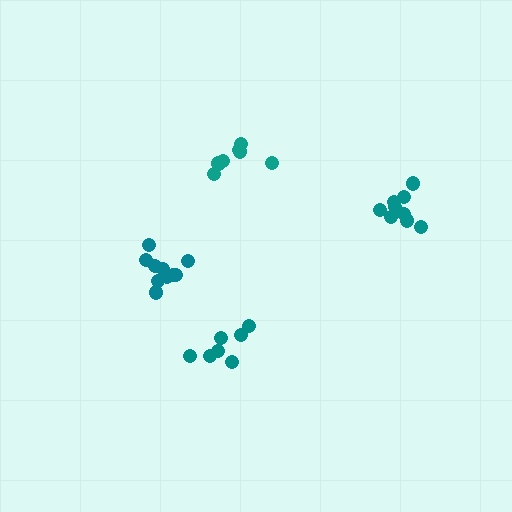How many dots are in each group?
Group 1: 9 dots, Group 2: 11 dots, Group 3: 7 dots, Group 4: 7 dots (34 total).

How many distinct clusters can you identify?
There are 4 distinct clusters.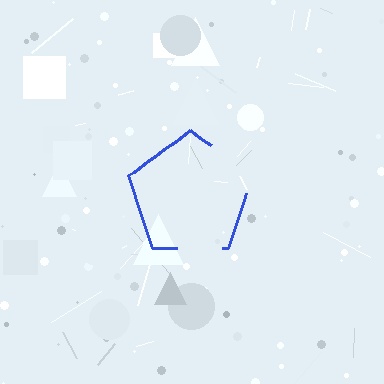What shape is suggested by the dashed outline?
The dashed outline suggests a pentagon.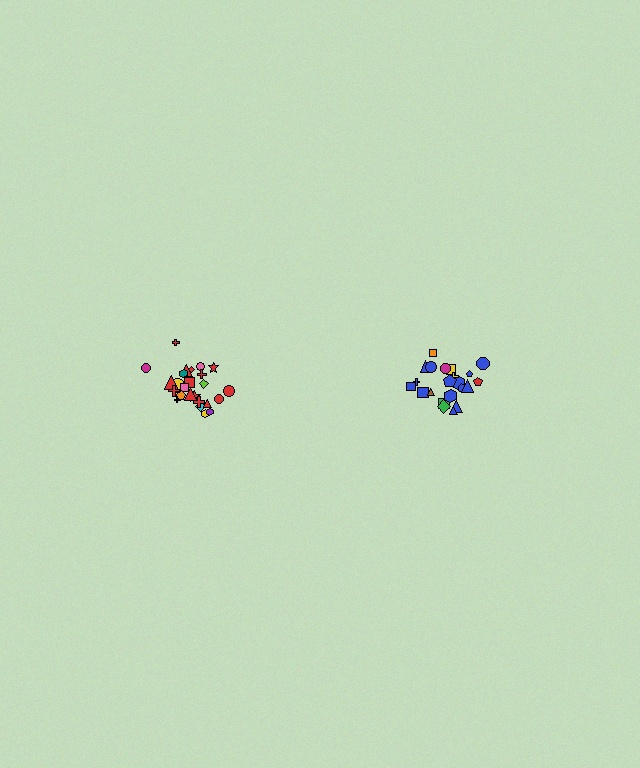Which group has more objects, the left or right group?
The left group.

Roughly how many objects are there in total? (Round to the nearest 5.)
Roughly 45 objects in total.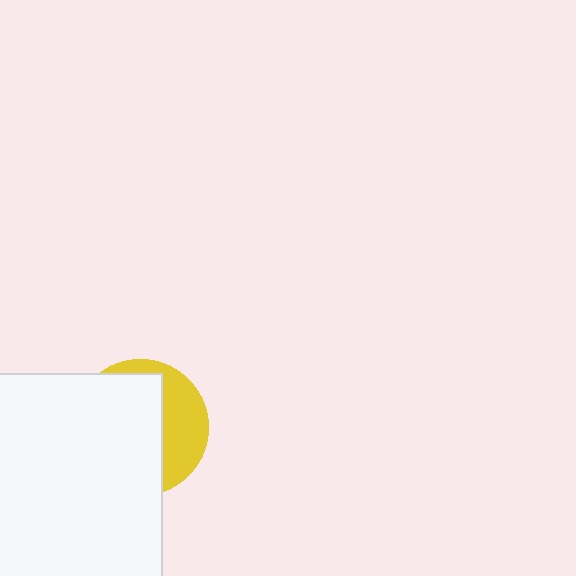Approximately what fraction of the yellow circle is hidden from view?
Roughly 66% of the yellow circle is hidden behind the white square.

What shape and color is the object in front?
The object in front is a white square.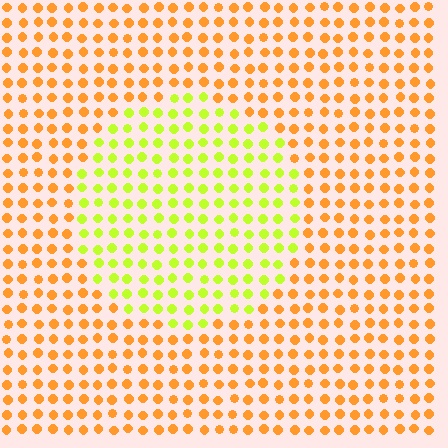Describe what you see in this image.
The image is filled with small orange elements in a uniform arrangement. A circle-shaped region is visible where the elements are tinted to a slightly different hue, forming a subtle color boundary.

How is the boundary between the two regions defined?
The boundary is defined purely by a slight shift in hue (about 48 degrees). Spacing, size, and orientation are identical on both sides.